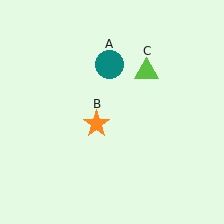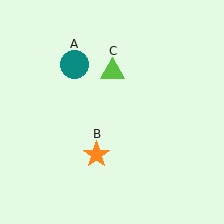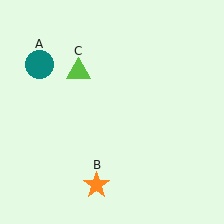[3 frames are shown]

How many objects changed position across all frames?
3 objects changed position: teal circle (object A), orange star (object B), lime triangle (object C).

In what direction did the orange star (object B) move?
The orange star (object B) moved down.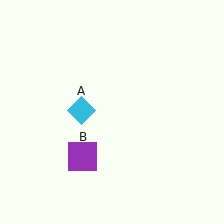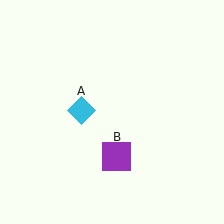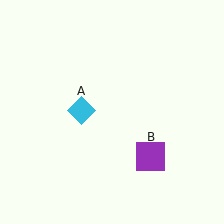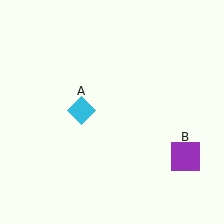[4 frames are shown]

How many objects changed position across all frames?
1 object changed position: purple square (object B).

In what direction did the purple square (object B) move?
The purple square (object B) moved right.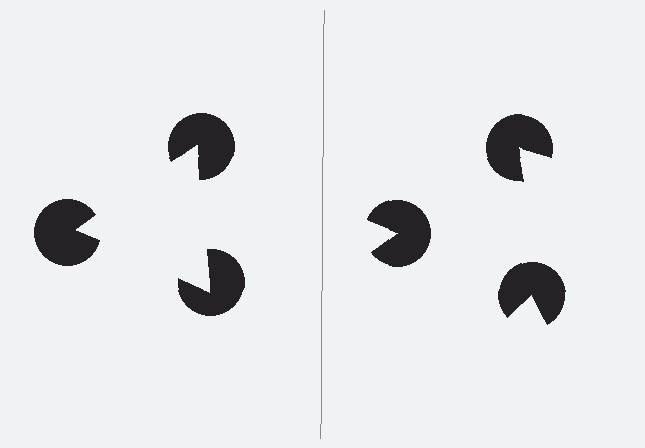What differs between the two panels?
The pac-man discs are positioned identically on both sides; only the wedge orientations differ. On the left they align to a triangle; on the right they are misaligned.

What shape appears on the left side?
An illusory triangle.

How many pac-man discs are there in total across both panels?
6 — 3 on each side.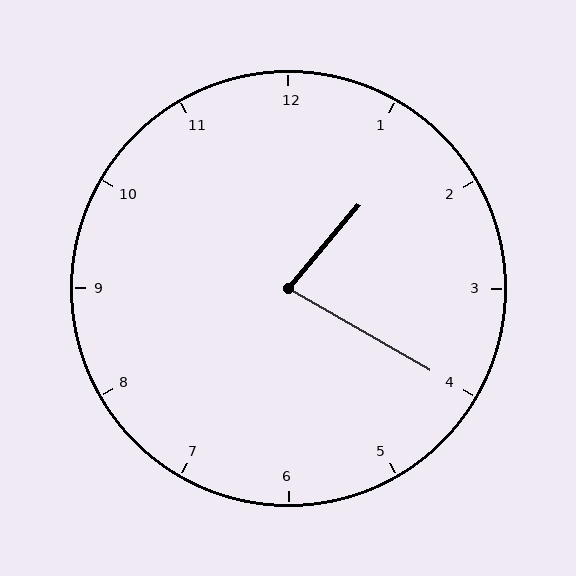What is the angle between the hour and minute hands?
Approximately 80 degrees.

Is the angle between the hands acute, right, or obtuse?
It is acute.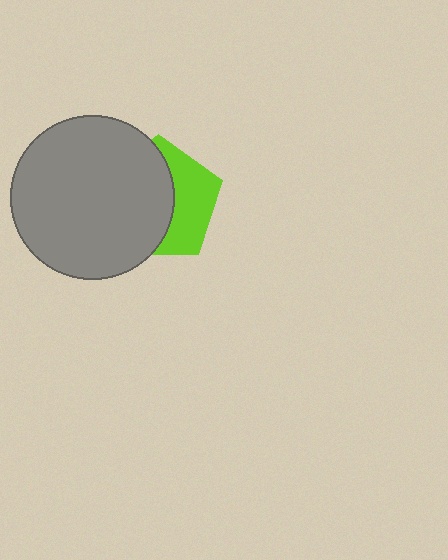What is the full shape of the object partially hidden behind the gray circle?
The partially hidden object is a lime pentagon.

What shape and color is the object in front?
The object in front is a gray circle.